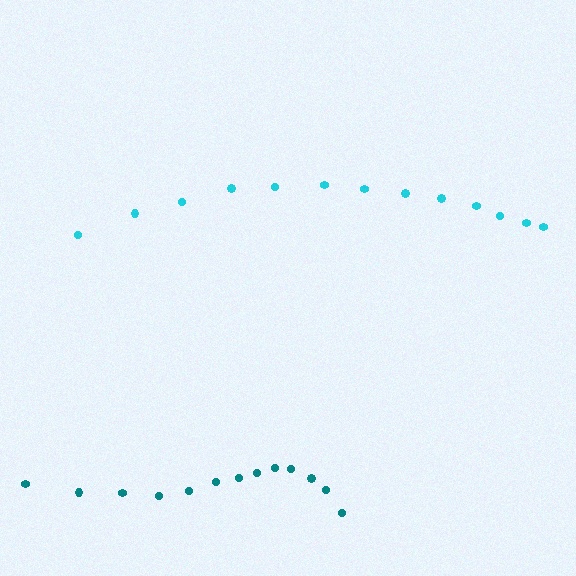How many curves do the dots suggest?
There are 2 distinct paths.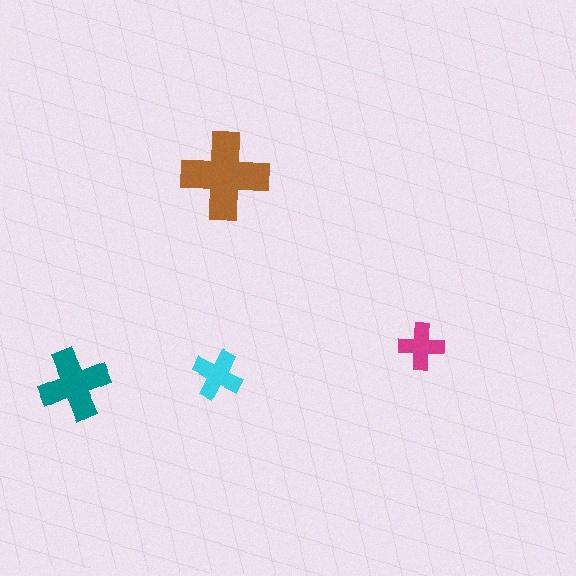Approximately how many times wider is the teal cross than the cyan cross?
About 1.5 times wider.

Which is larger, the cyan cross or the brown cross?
The brown one.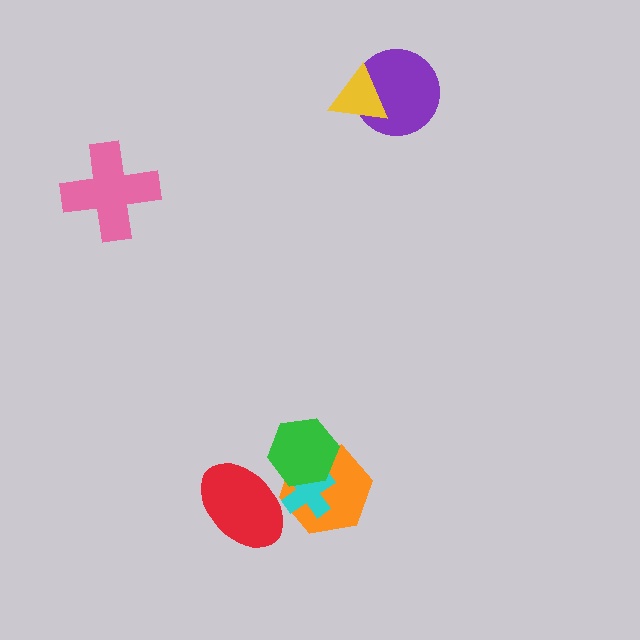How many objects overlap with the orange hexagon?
3 objects overlap with the orange hexagon.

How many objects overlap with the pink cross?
0 objects overlap with the pink cross.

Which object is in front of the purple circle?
The yellow triangle is in front of the purple circle.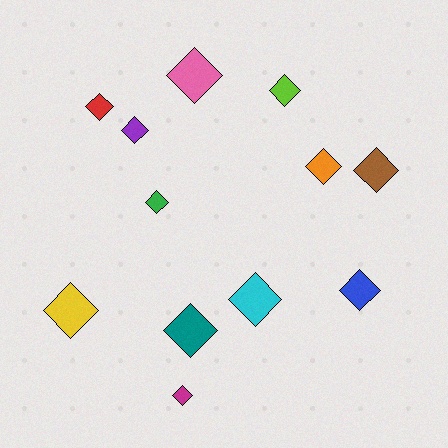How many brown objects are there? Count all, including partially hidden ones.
There is 1 brown object.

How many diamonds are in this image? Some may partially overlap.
There are 12 diamonds.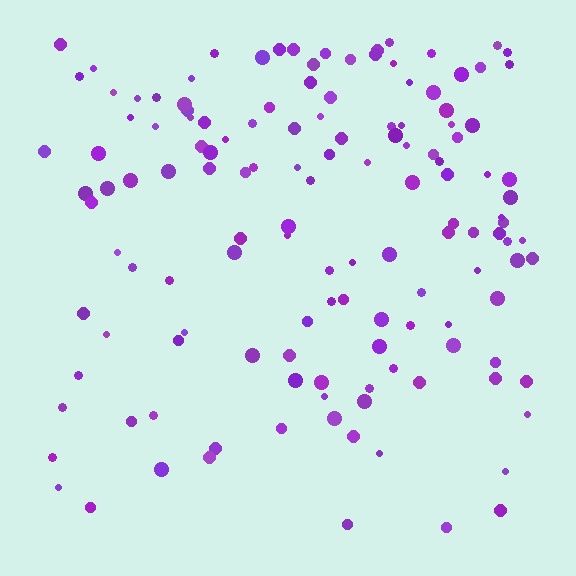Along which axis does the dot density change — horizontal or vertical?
Vertical.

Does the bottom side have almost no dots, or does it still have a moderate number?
Still a moderate number, just noticeably fewer than the top.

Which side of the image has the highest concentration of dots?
The top.